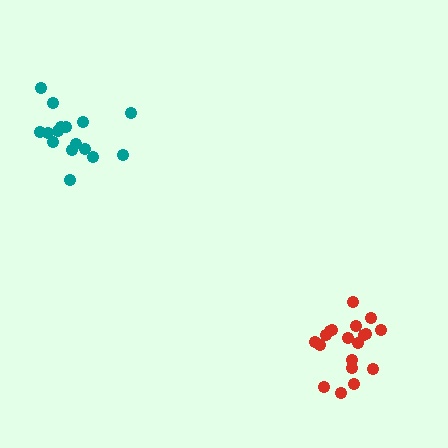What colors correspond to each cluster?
The clusters are colored: teal, red.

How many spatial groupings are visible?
There are 2 spatial groupings.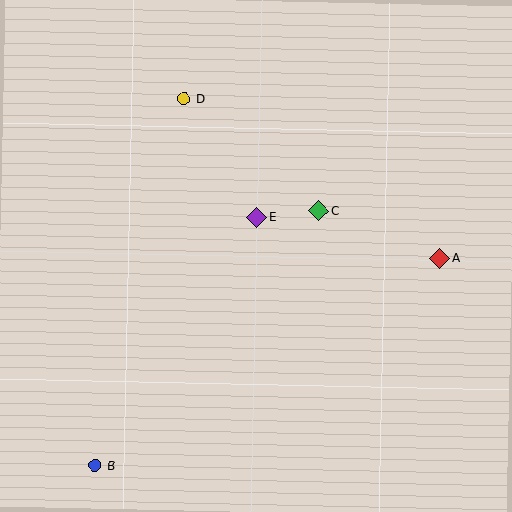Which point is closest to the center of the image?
Point E at (256, 217) is closest to the center.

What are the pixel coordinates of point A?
Point A is at (440, 258).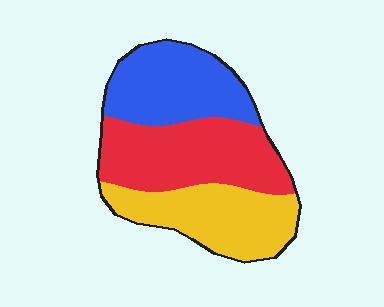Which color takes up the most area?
Red, at roughly 40%.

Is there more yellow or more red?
Red.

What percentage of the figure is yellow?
Yellow covers roughly 30% of the figure.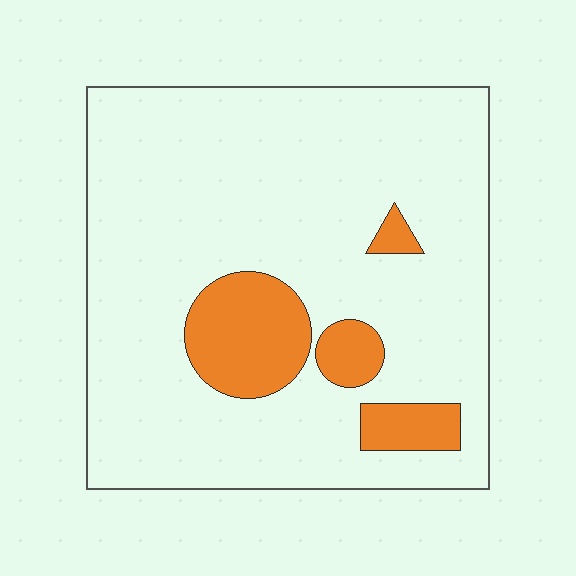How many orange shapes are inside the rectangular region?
4.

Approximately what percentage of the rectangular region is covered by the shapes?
Approximately 15%.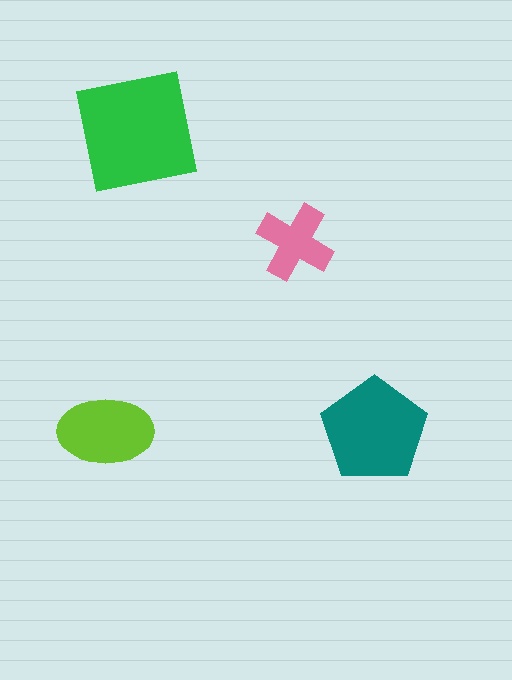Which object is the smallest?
The pink cross.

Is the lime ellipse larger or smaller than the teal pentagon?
Smaller.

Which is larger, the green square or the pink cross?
The green square.